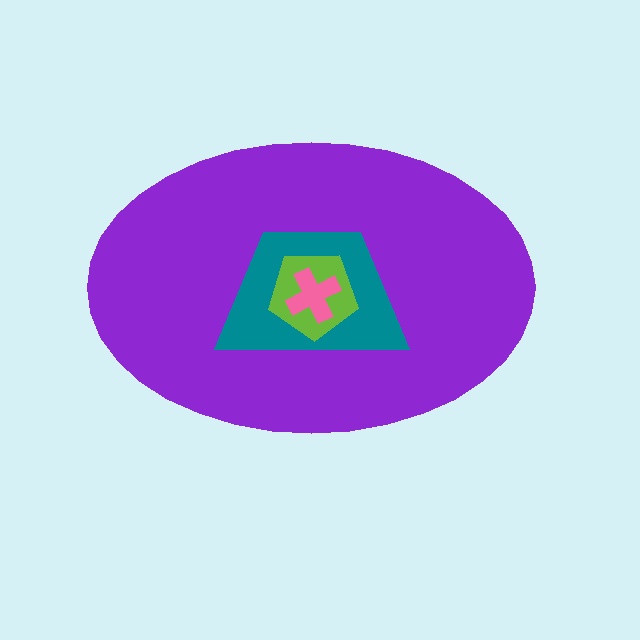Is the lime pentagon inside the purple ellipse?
Yes.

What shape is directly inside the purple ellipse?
The teal trapezoid.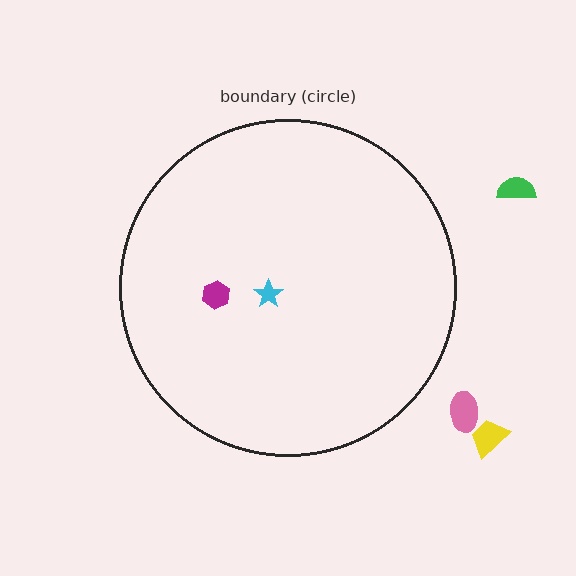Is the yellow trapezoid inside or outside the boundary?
Outside.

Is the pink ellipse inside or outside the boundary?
Outside.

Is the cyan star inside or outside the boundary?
Inside.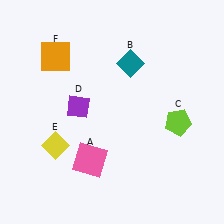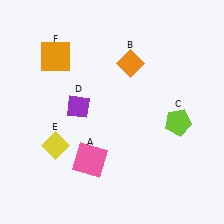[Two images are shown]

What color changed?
The diamond (B) changed from teal in Image 1 to orange in Image 2.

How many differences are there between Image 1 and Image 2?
There is 1 difference between the two images.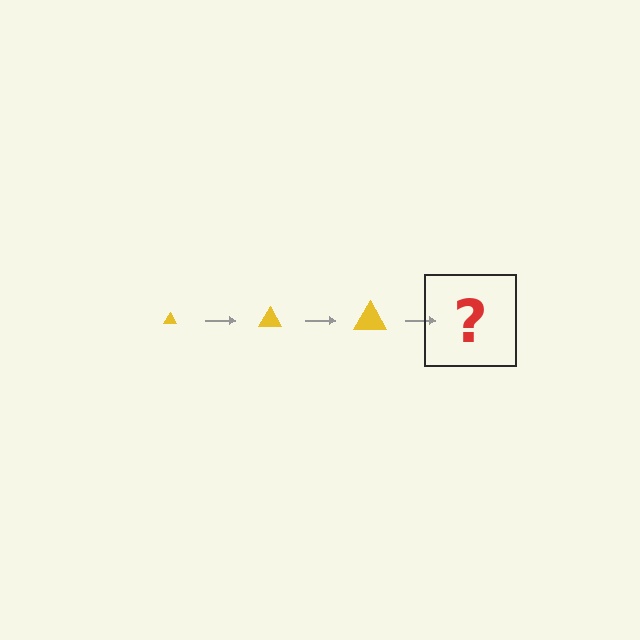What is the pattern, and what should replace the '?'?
The pattern is that the triangle gets progressively larger each step. The '?' should be a yellow triangle, larger than the previous one.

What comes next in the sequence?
The next element should be a yellow triangle, larger than the previous one.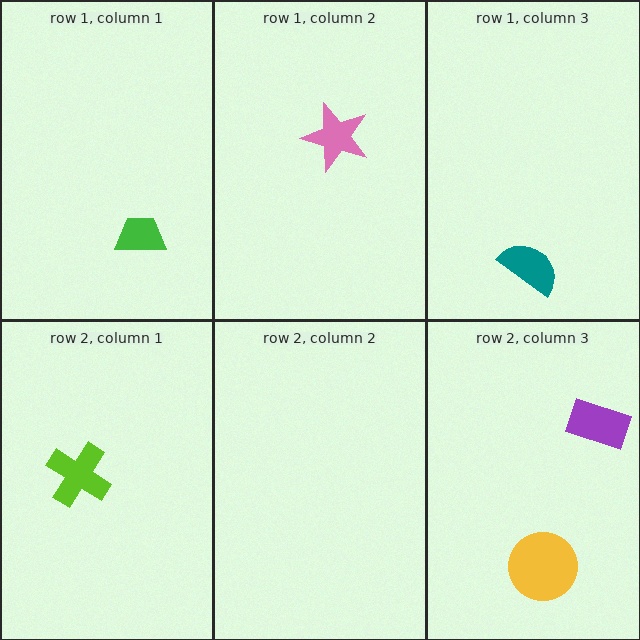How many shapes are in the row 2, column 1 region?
1.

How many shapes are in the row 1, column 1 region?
1.